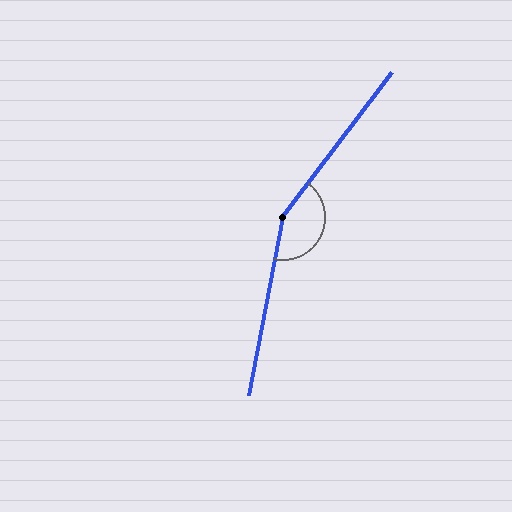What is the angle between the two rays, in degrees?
Approximately 154 degrees.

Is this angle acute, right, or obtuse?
It is obtuse.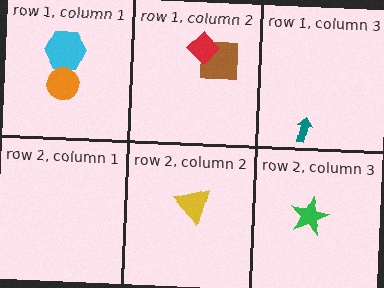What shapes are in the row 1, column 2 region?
The brown square, the red diamond.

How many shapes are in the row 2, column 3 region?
1.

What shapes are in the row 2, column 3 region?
The green star.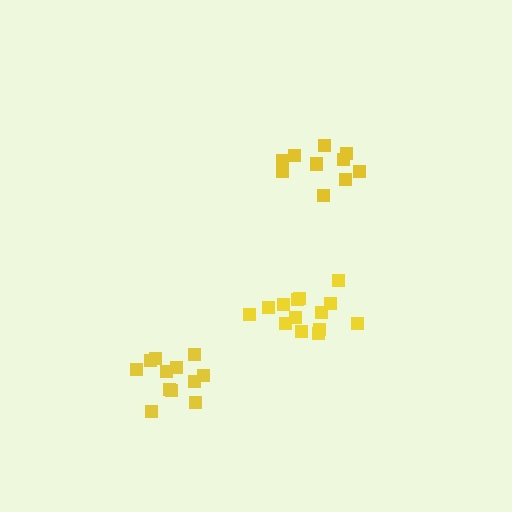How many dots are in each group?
Group 1: 10 dots, Group 2: 14 dots, Group 3: 12 dots (36 total).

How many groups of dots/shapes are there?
There are 3 groups.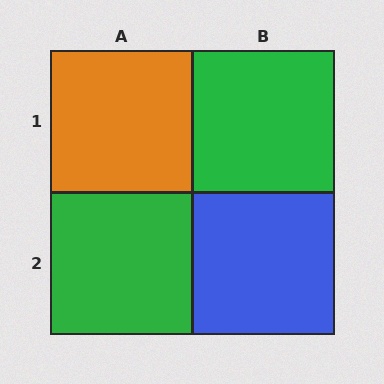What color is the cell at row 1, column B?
Green.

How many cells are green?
2 cells are green.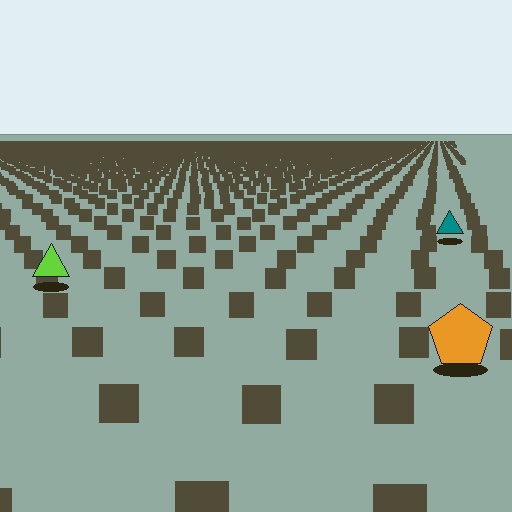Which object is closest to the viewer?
The orange pentagon is closest. The texture marks near it are larger and more spread out.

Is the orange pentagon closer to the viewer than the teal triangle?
Yes. The orange pentagon is closer — you can tell from the texture gradient: the ground texture is coarser near it.